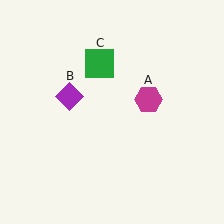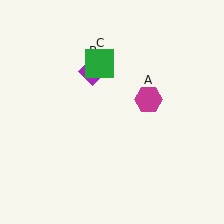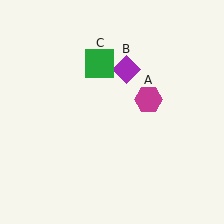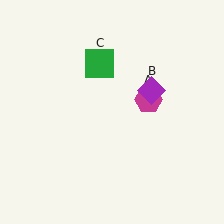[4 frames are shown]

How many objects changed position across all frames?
1 object changed position: purple diamond (object B).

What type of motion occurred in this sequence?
The purple diamond (object B) rotated clockwise around the center of the scene.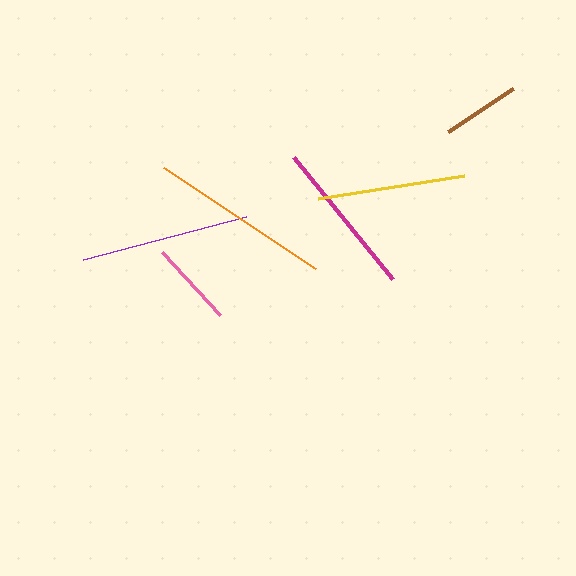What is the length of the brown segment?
The brown segment is approximately 78 pixels long.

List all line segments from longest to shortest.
From longest to shortest: orange, purple, magenta, yellow, pink, brown.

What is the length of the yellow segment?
The yellow segment is approximately 147 pixels long.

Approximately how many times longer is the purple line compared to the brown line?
The purple line is approximately 2.2 times the length of the brown line.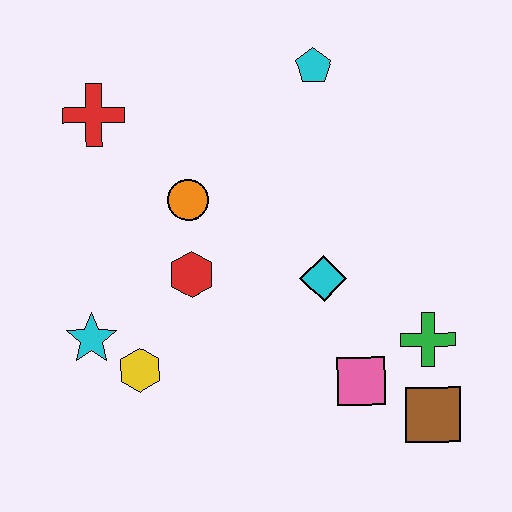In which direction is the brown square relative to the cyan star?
The brown square is to the right of the cyan star.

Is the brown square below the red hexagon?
Yes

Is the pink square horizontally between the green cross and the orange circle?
Yes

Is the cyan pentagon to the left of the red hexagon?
No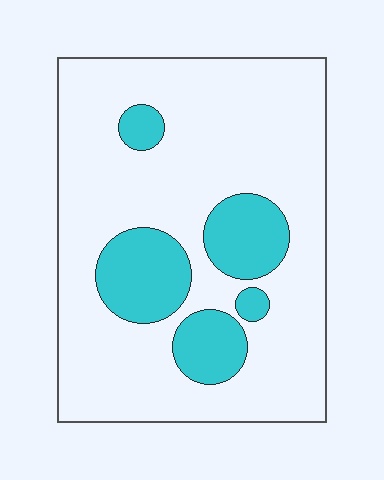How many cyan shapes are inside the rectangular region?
5.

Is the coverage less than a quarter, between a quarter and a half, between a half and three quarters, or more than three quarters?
Less than a quarter.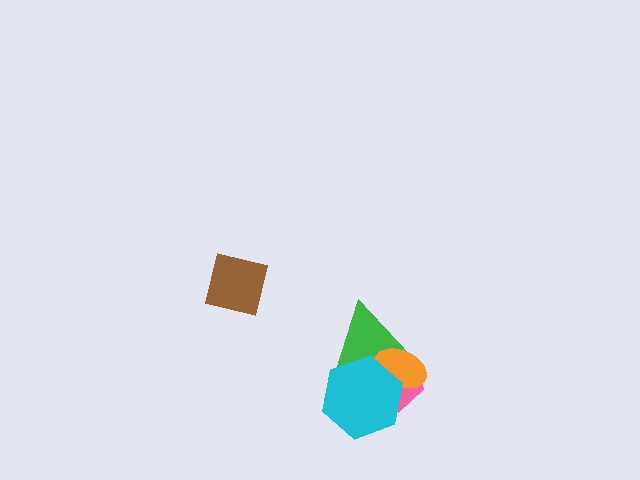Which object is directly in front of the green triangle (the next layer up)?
The orange ellipse is directly in front of the green triangle.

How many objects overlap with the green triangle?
3 objects overlap with the green triangle.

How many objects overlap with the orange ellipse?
3 objects overlap with the orange ellipse.